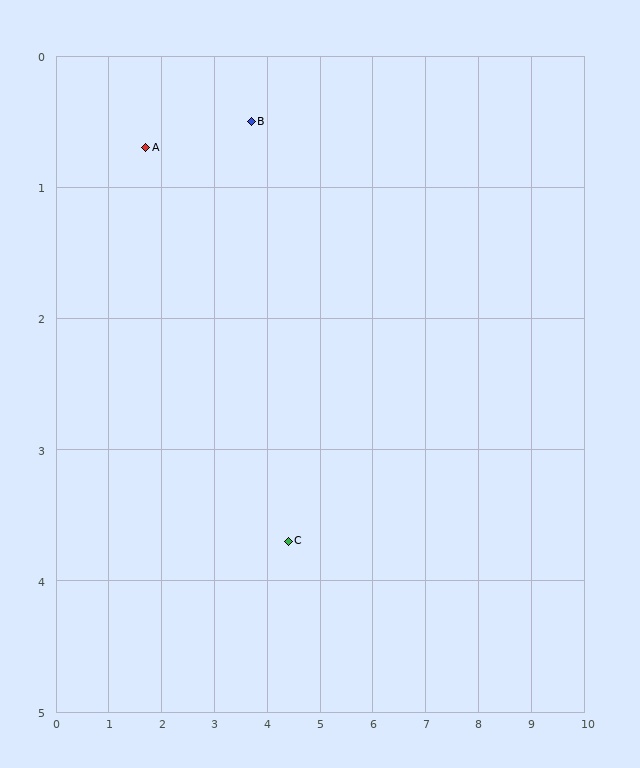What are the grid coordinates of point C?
Point C is at approximately (4.4, 3.7).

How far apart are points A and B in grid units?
Points A and B are about 2.0 grid units apart.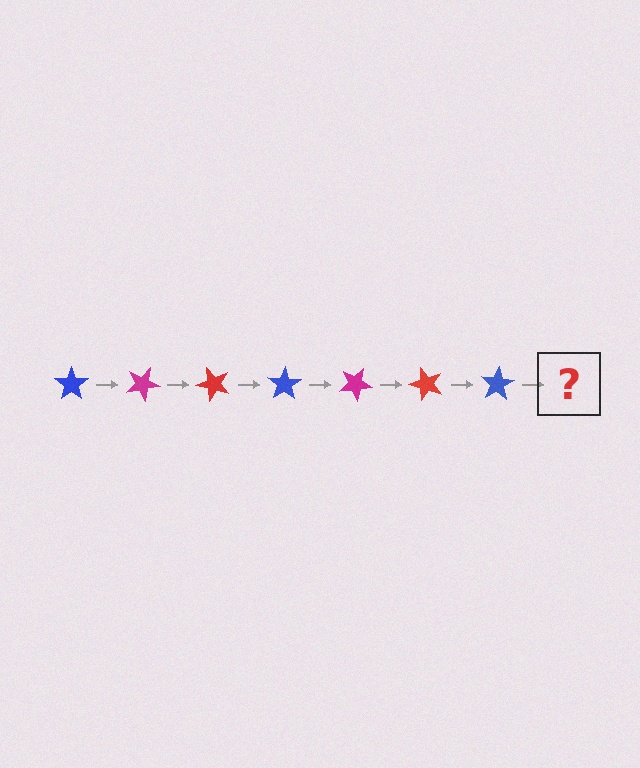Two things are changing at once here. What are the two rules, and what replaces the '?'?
The two rules are that it rotates 25 degrees each step and the color cycles through blue, magenta, and red. The '?' should be a magenta star, rotated 175 degrees from the start.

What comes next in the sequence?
The next element should be a magenta star, rotated 175 degrees from the start.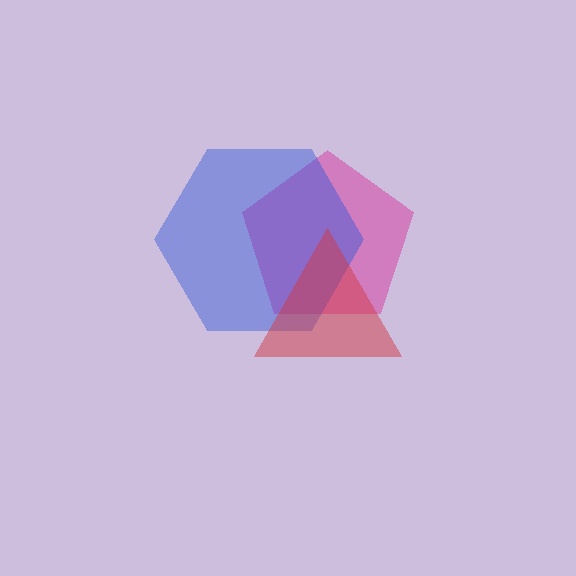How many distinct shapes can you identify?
There are 3 distinct shapes: a magenta pentagon, a blue hexagon, a red triangle.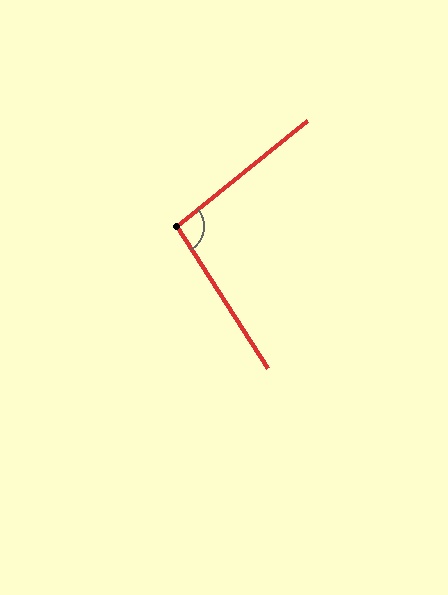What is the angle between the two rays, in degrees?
Approximately 96 degrees.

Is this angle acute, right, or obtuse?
It is obtuse.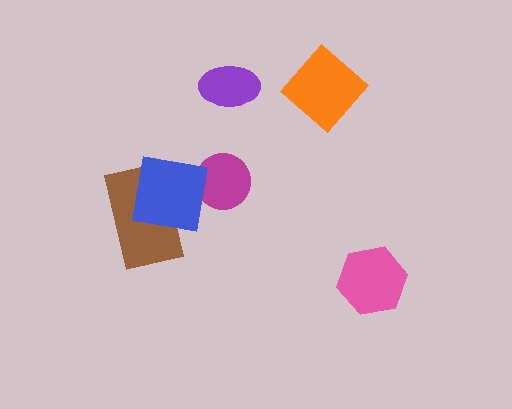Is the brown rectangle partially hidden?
Yes, it is partially covered by another shape.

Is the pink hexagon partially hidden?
No, no other shape covers it.